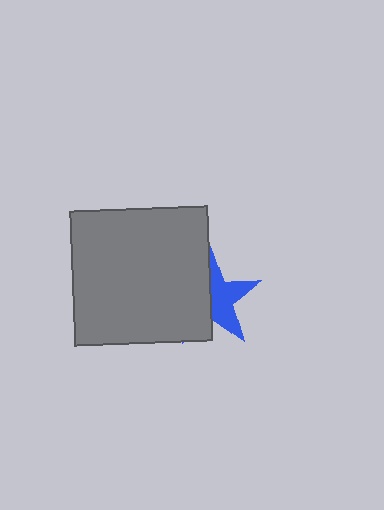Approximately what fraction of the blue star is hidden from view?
Roughly 48% of the blue star is hidden behind the gray rectangle.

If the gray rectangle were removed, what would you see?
You would see the complete blue star.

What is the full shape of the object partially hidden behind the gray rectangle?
The partially hidden object is a blue star.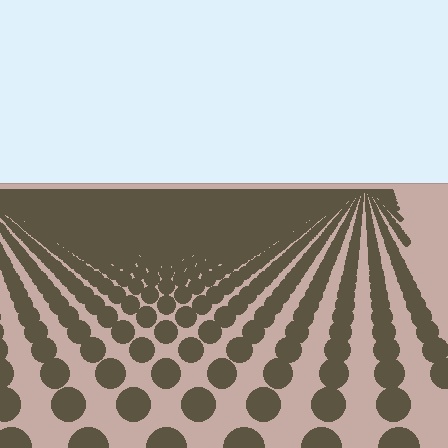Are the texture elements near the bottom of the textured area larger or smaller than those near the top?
Larger. Near the bottom, elements are closer to the viewer and appear at a bigger on-screen size.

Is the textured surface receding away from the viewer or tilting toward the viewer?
The surface is receding away from the viewer. Texture elements get smaller and denser toward the top.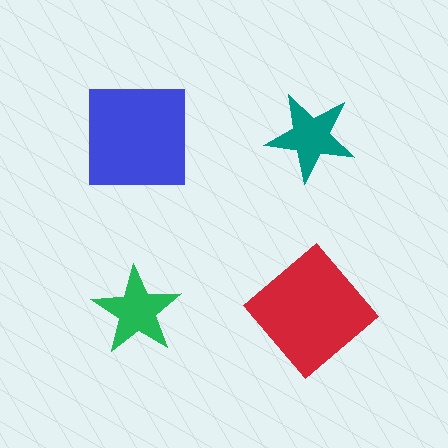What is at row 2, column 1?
A green star.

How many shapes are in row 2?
2 shapes.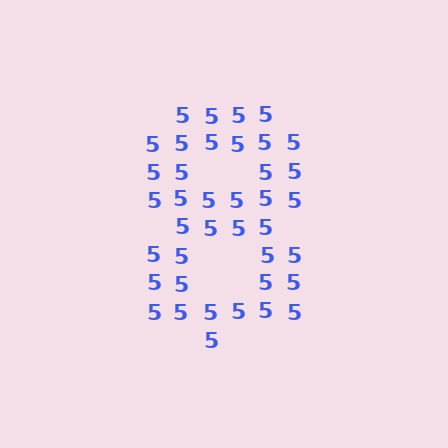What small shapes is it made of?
It is made of small digit 5's.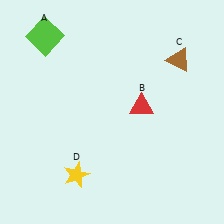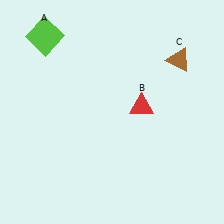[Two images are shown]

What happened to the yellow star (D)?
The yellow star (D) was removed in Image 2. It was in the bottom-left area of Image 1.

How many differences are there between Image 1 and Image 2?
There is 1 difference between the two images.